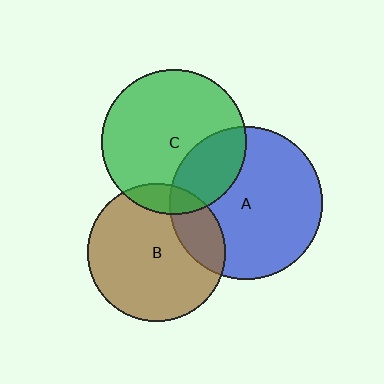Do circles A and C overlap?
Yes.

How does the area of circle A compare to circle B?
Approximately 1.2 times.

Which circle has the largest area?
Circle A (blue).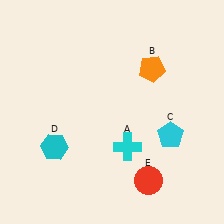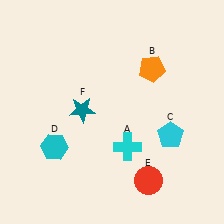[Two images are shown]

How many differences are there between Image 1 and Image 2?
There is 1 difference between the two images.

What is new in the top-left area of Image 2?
A teal star (F) was added in the top-left area of Image 2.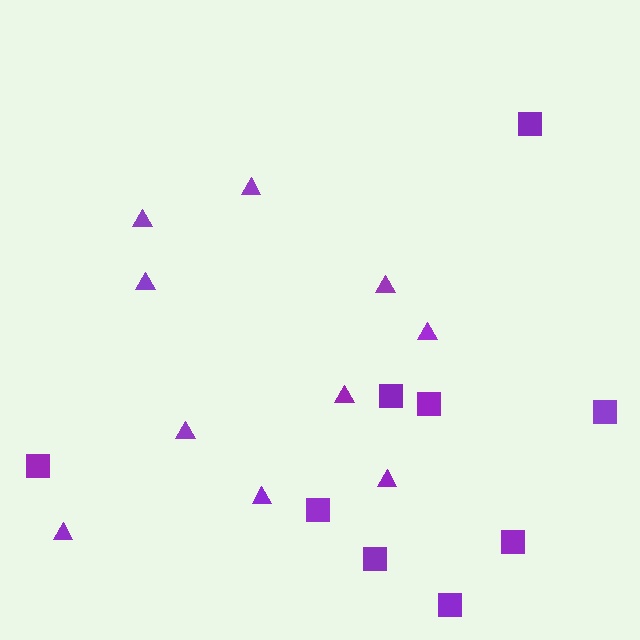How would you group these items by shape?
There are 2 groups: one group of squares (9) and one group of triangles (10).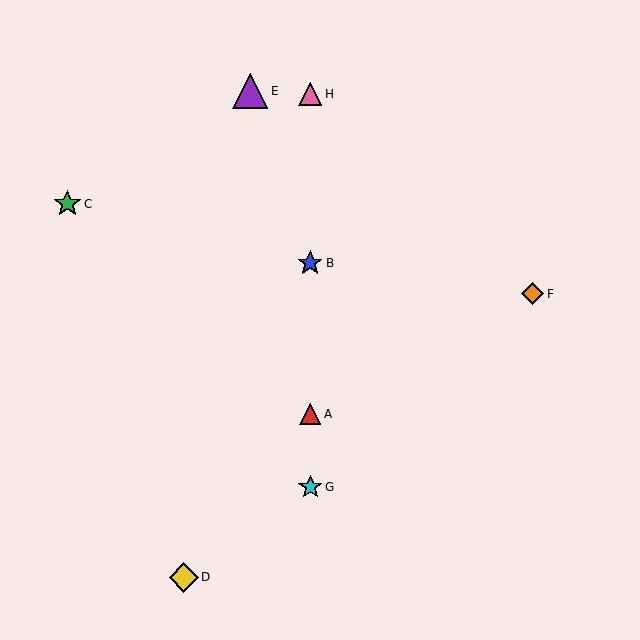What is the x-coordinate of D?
Object D is at x≈184.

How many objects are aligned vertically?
4 objects (A, B, G, H) are aligned vertically.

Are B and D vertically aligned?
No, B is at x≈310 and D is at x≈184.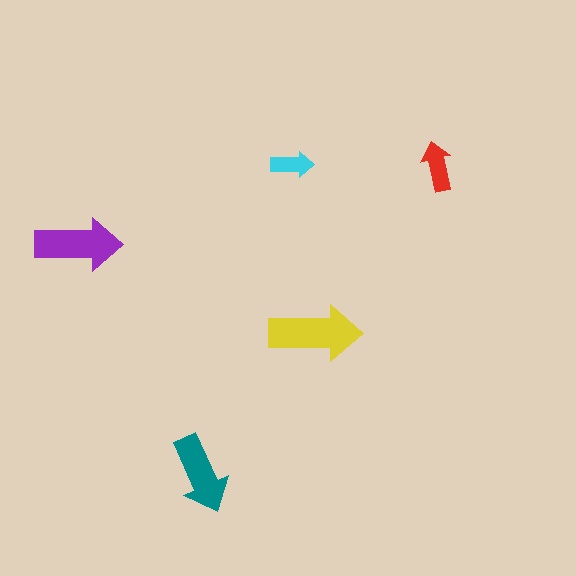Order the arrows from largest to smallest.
the yellow one, the purple one, the teal one, the red one, the cyan one.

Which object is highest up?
The cyan arrow is topmost.